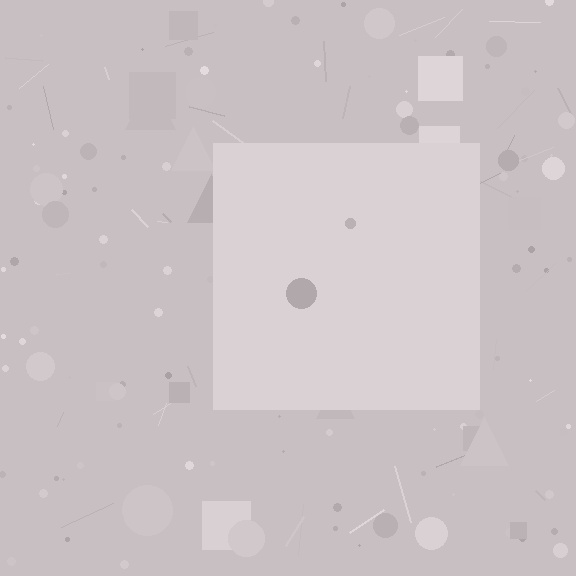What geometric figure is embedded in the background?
A square is embedded in the background.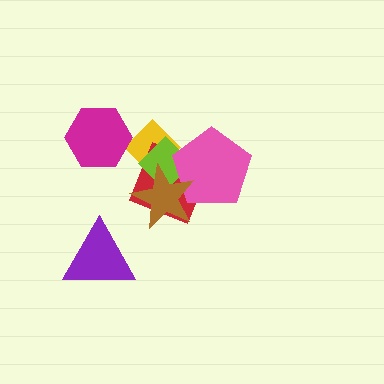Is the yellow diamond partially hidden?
Yes, it is partially covered by another shape.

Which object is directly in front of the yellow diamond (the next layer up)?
The red diamond is directly in front of the yellow diamond.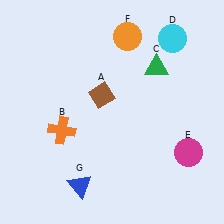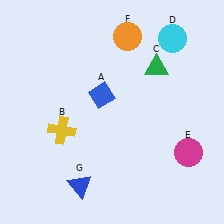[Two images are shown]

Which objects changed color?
A changed from brown to blue. B changed from orange to yellow.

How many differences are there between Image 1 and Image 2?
There are 2 differences between the two images.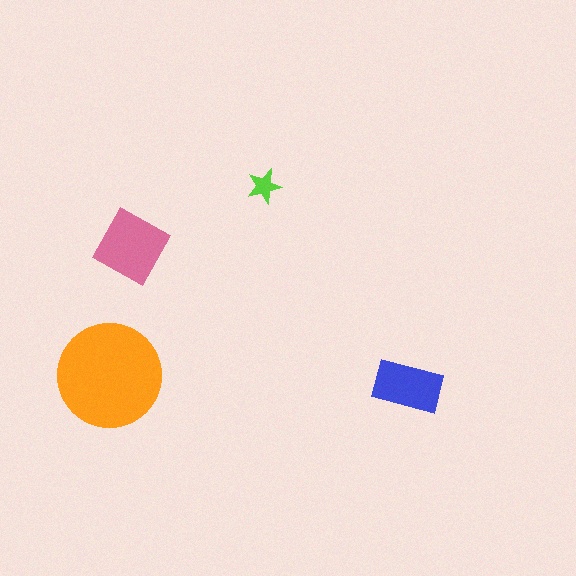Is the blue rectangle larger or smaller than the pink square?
Smaller.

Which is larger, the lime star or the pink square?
The pink square.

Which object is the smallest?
The lime star.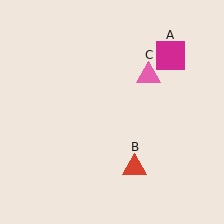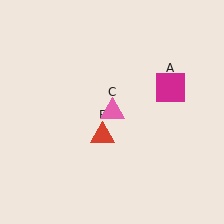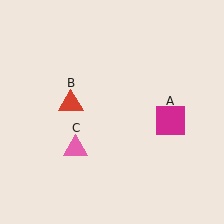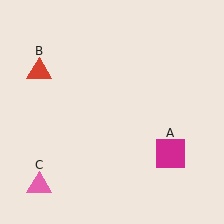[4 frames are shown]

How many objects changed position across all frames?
3 objects changed position: magenta square (object A), red triangle (object B), pink triangle (object C).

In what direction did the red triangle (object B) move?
The red triangle (object B) moved up and to the left.